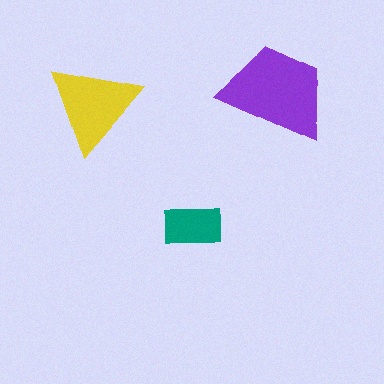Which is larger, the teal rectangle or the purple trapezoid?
The purple trapezoid.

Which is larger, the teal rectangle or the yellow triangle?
The yellow triangle.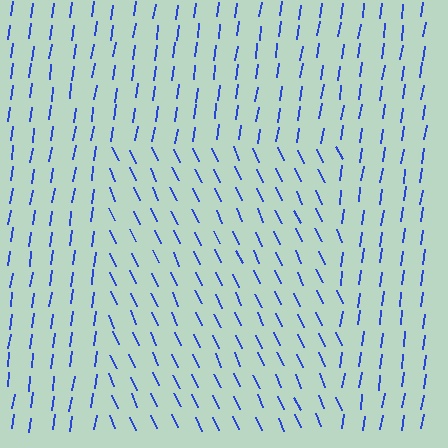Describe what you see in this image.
The image is filled with small blue line segments. A rectangle region in the image has lines oriented differently from the surrounding lines, creating a visible texture boundary.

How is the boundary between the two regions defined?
The boundary is defined purely by a change in line orientation (approximately 33 degrees difference). All lines are the same color and thickness.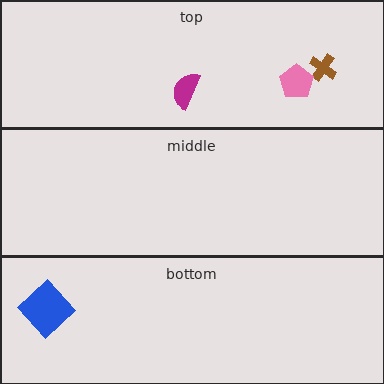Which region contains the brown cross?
The top region.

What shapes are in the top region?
The magenta semicircle, the brown cross, the pink pentagon.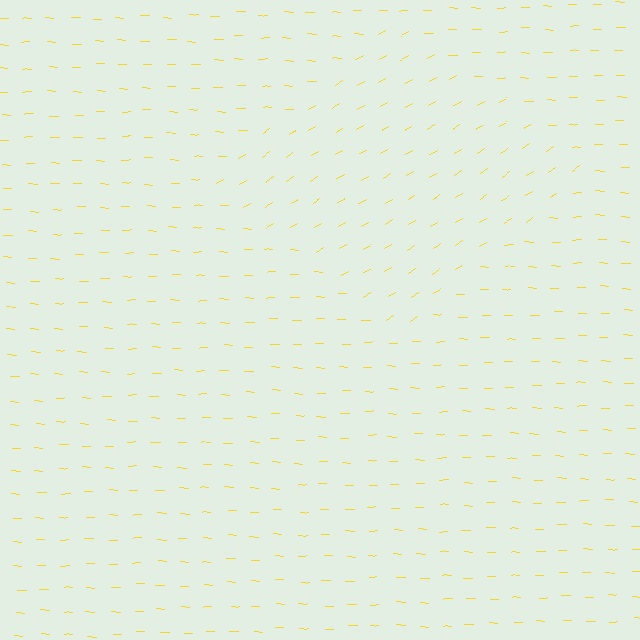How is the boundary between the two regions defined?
The boundary is defined purely by a change in line orientation (approximately 34 degrees difference). All lines are the same color and thickness.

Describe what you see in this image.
The image is filled with small yellow line segments. A diamond region in the image has lines oriented differently from the surrounding lines, creating a visible texture boundary.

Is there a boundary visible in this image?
Yes, there is a texture boundary formed by a change in line orientation.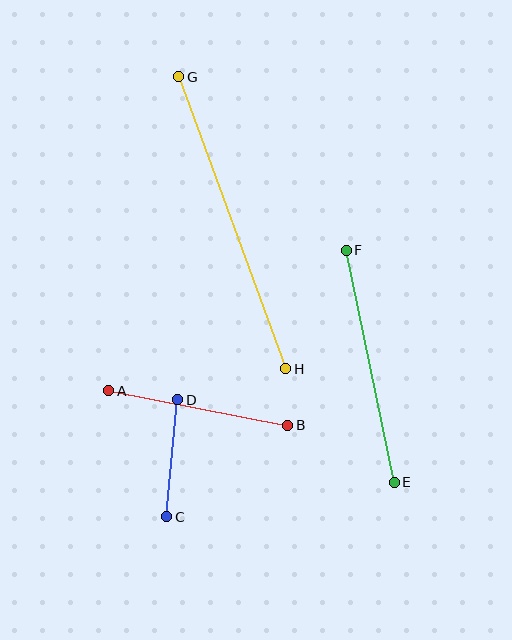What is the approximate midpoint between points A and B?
The midpoint is at approximately (198, 408) pixels.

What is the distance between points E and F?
The distance is approximately 237 pixels.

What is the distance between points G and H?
The distance is approximately 311 pixels.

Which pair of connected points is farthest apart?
Points G and H are farthest apart.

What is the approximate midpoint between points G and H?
The midpoint is at approximately (232, 223) pixels.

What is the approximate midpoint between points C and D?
The midpoint is at approximately (172, 458) pixels.